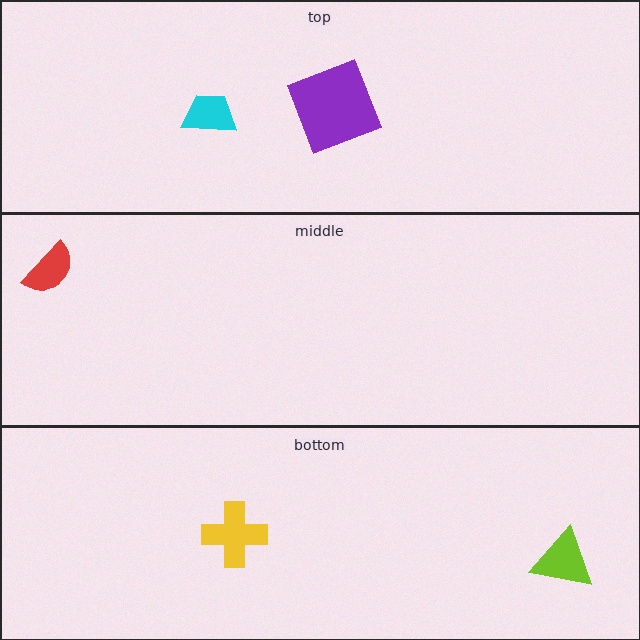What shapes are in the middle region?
The red semicircle.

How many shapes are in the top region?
2.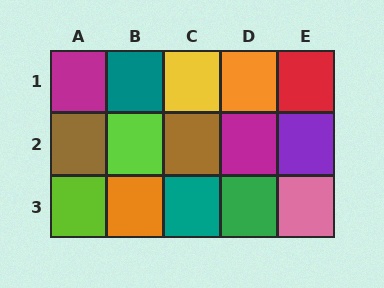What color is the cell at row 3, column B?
Orange.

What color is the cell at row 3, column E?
Pink.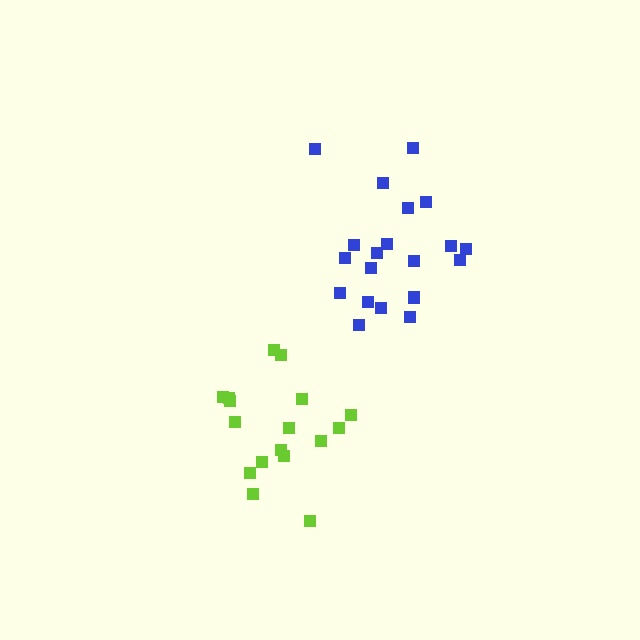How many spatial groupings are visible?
There are 2 spatial groupings.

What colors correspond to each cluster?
The clusters are colored: blue, lime.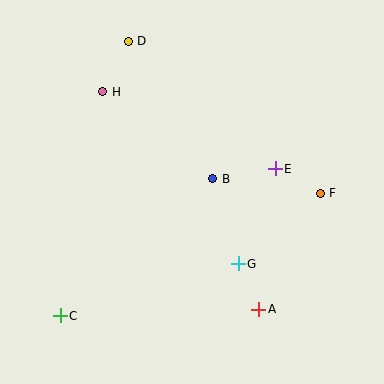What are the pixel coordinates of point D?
Point D is at (128, 41).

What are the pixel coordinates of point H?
Point H is at (103, 92).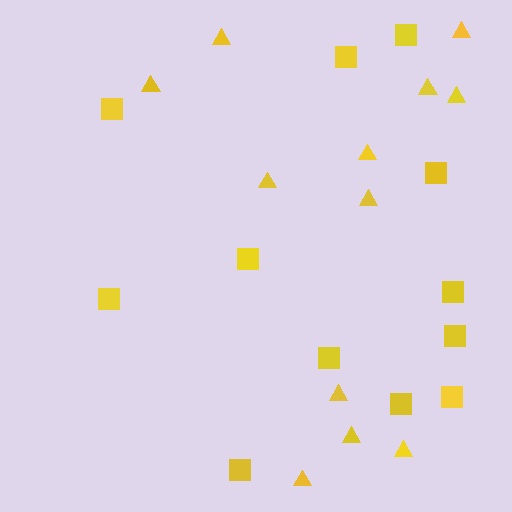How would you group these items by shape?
There are 2 groups: one group of triangles (12) and one group of squares (12).